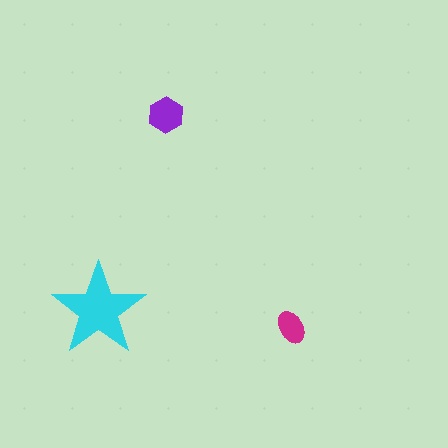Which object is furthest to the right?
The magenta ellipse is rightmost.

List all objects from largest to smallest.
The cyan star, the purple hexagon, the magenta ellipse.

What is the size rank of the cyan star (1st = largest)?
1st.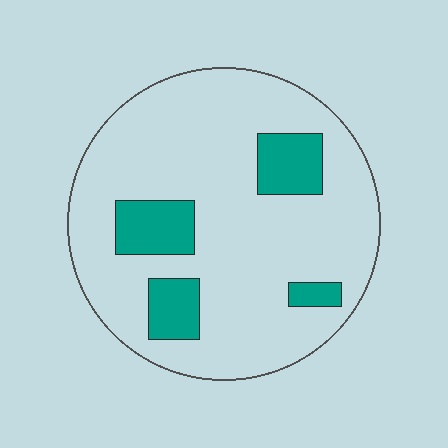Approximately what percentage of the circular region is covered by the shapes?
Approximately 15%.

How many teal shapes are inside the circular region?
4.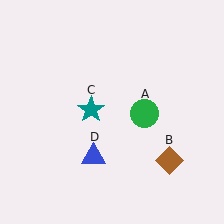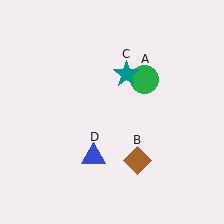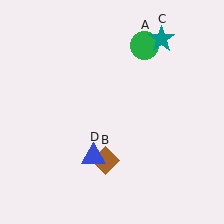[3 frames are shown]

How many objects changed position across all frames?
3 objects changed position: green circle (object A), brown diamond (object B), teal star (object C).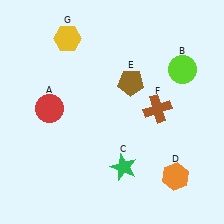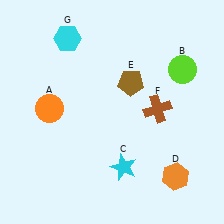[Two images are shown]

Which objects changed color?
A changed from red to orange. C changed from green to cyan. G changed from yellow to cyan.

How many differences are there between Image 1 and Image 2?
There are 3 differences between the two images.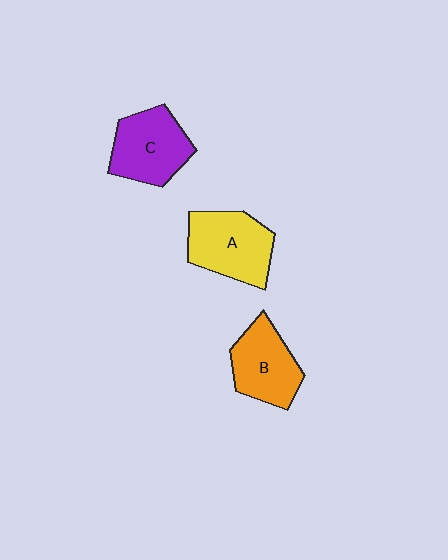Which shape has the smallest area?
Shape B (orange).